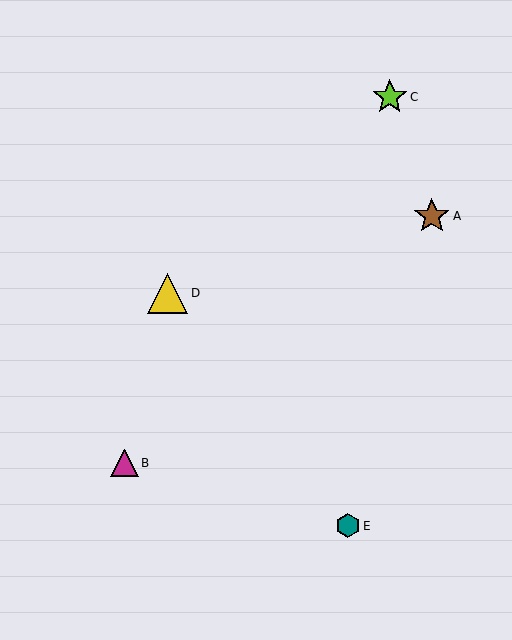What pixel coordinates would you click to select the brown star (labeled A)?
Click at (432, 216) to select the brown star A.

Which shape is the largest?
The yellow triangle (labeled D) is the largest.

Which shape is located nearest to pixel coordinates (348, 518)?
The teal hexagon (labeled E) at (348, 526) is nearest to that location.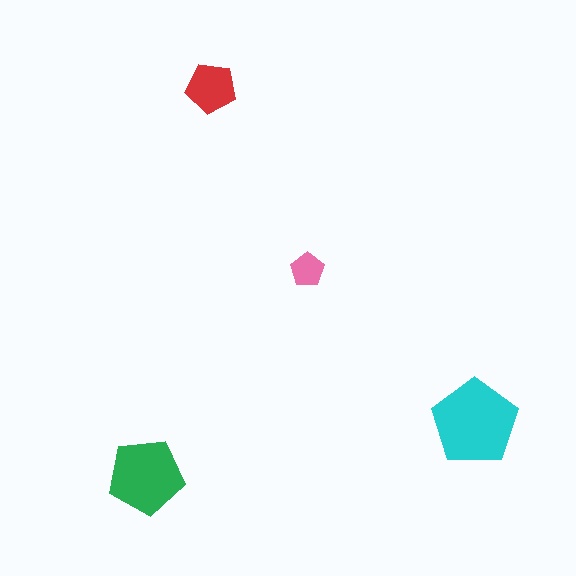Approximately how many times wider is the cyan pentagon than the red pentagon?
About 1.5 times wider.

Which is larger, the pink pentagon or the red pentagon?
The red one.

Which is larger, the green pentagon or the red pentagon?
The green one.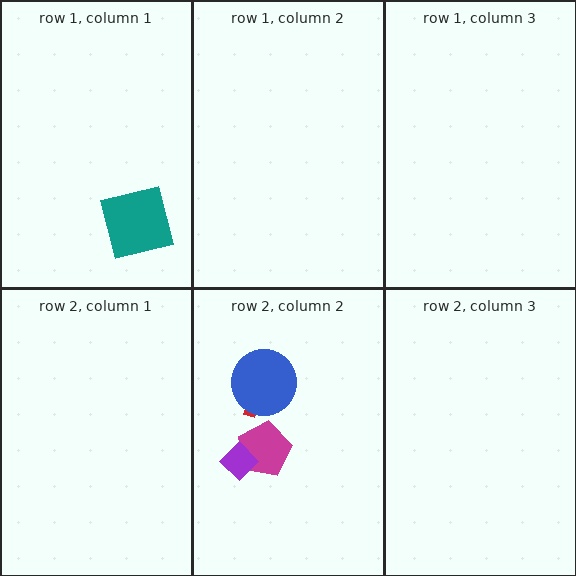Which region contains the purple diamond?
The row 2, column 2 region.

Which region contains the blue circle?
The row 2, column 2 region.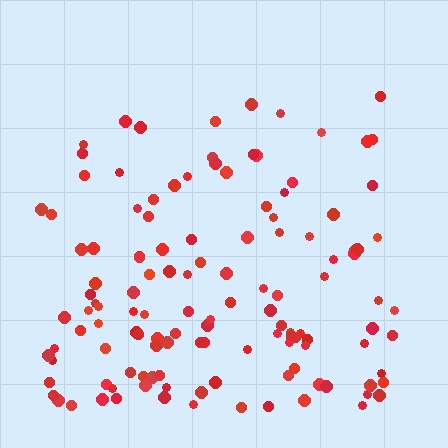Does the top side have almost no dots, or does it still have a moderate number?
Still a moderate number, just noticeably fewer than the bottom.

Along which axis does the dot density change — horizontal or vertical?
Vertical.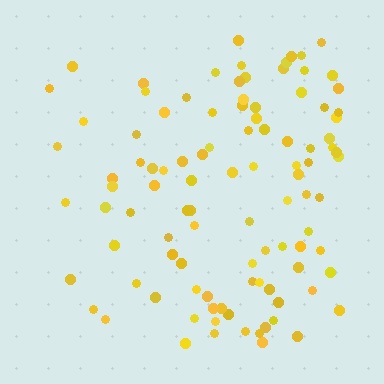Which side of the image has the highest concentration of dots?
The right.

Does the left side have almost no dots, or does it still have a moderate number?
Still a moderate number, just noticeably fewer than the right.